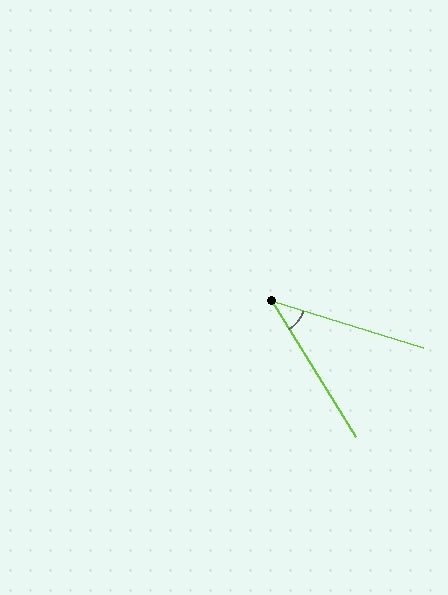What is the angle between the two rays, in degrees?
Approximately 41 degrees.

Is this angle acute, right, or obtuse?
It is acute.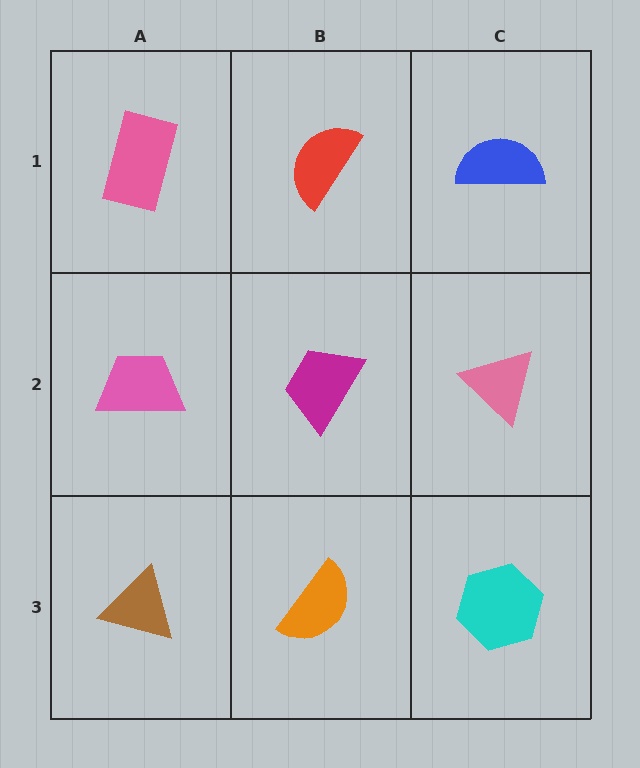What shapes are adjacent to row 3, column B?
A magenta trapezoid (row 2, column B), a brown triangle (row 3, column A), a cyan hexagon (row 3, column C).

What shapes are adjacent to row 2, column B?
A red semicircle (row 1, column B), an orange semicircle (row 3, column B), a pink trapezoid (row 2, column A), a pink triangle (row 2, column C).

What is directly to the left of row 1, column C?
A red semicircle.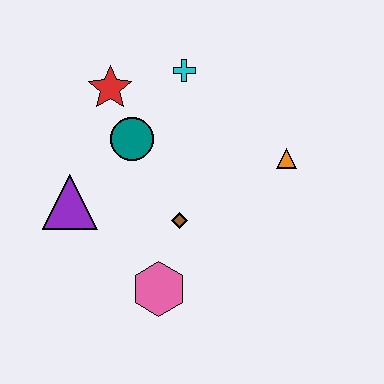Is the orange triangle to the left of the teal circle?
No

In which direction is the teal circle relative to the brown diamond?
The teal circle is above the brown diamond.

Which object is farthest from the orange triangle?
The purple triangle is farthest from the orange triangle.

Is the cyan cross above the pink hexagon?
Yes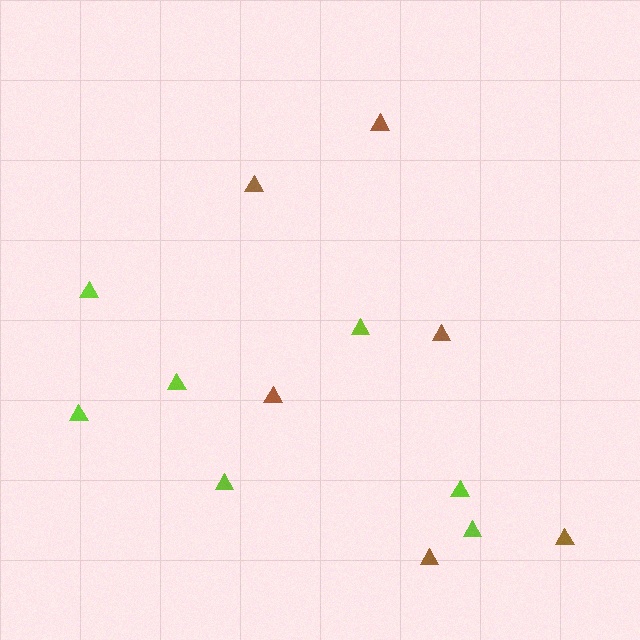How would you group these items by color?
There are 2 groups: one group of lime triangles (7) and one group of brown triangles (6).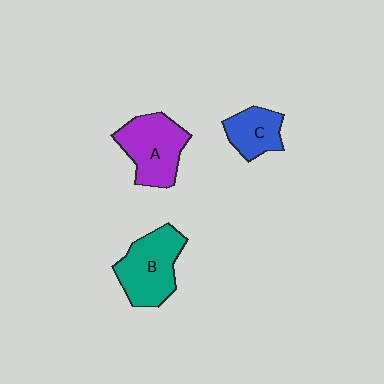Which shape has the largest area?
Shape B (teal).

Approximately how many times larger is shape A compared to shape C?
Approximately 1.6 times.